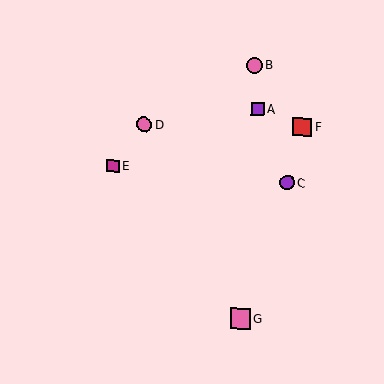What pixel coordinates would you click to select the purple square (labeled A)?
Click at (258, 109) to select the purple square A.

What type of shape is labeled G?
Shape G is a pink square.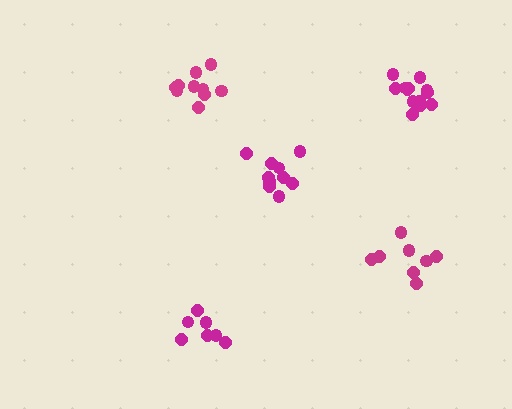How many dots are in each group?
Group 1: 7 dots, Group 2: 10 dots, Group 3: 10 dots, Group 4: 8 dots, Group 5: 13 dots (48 total).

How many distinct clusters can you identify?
There are 5 distinct clusters.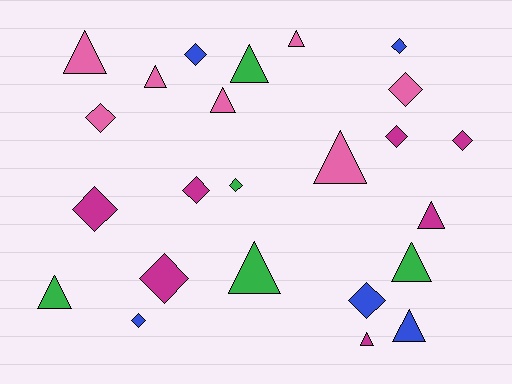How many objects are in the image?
There are 24 objects.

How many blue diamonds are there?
There are 4 blue diamonds.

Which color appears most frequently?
Pink, with 7 objects.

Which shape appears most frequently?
Diamond, with 12 objects.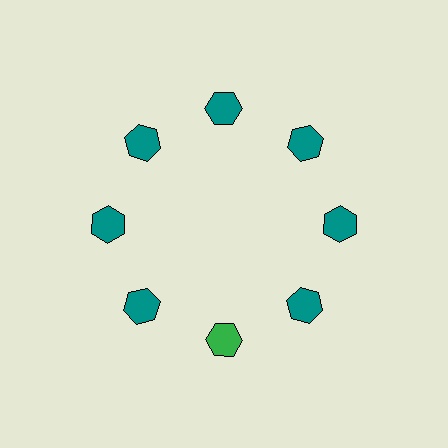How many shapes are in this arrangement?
There are 8 shapes arranged in a ring pattern.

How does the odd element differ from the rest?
It has a different color: green instead of teal.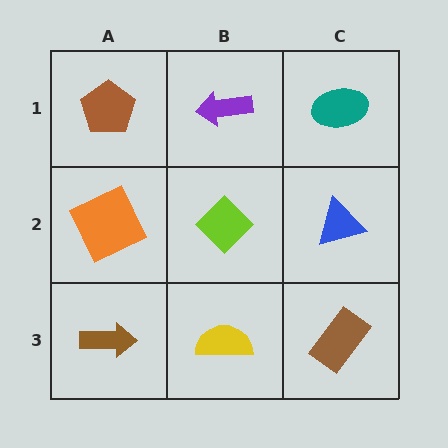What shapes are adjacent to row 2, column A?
A brown pentagon (row 1, column A), a brown arrow (row 3, column A), a lime diamond (row 2, column B).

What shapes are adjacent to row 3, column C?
A blue triangle (row 2, column C), a yellow semicircle (row 3, column B).